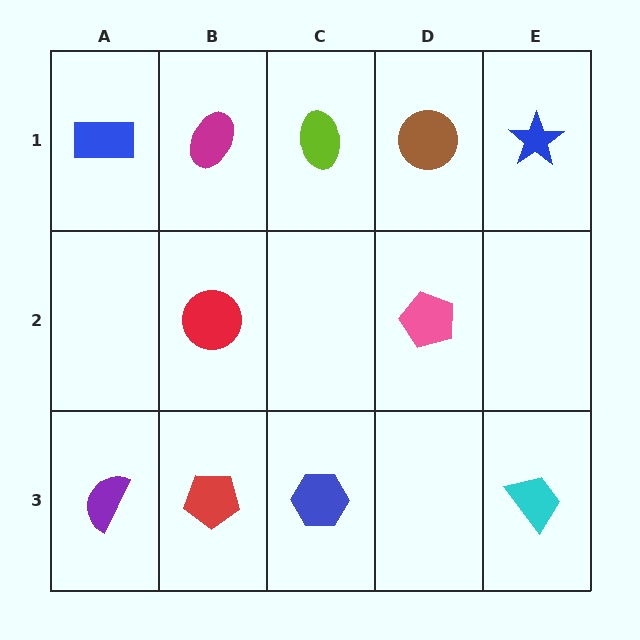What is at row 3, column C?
A blue hexagon.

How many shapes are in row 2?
2 shapes.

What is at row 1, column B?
A magenta ellipse.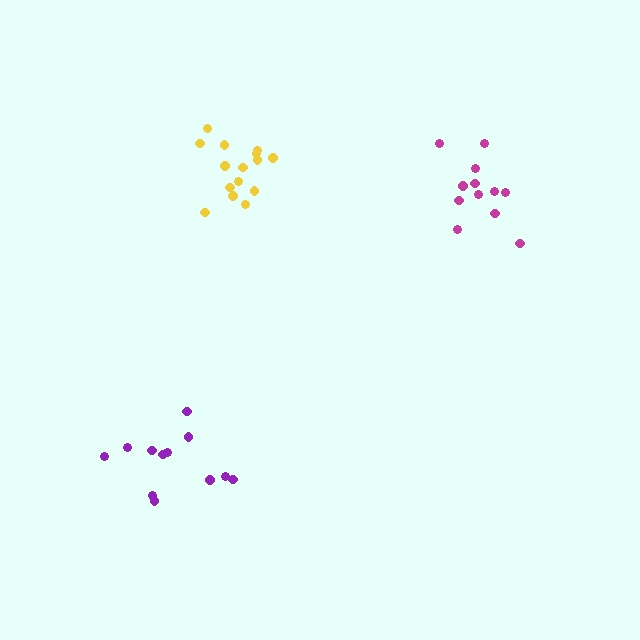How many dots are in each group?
Group 1: 12 dots, Group 2: 12 dots, Group 3: 15 dots (39 total).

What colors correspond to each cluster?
The clusters are colored: magenta, purple, yellow.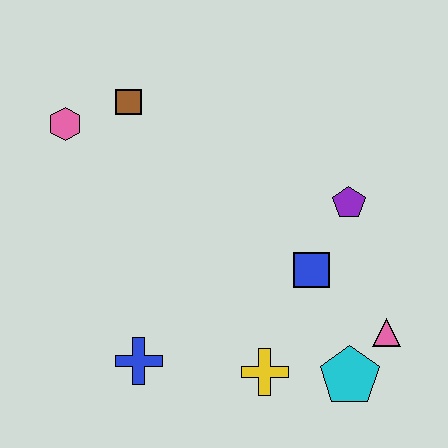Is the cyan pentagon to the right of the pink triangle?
No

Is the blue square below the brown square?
Yes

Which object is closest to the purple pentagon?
The blue square is closest to the purple pentagon.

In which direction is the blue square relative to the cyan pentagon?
The blue square is above the cyan pentagon.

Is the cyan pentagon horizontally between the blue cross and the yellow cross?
No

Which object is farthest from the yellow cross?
The pink hexagon is farthest from the yellow cross.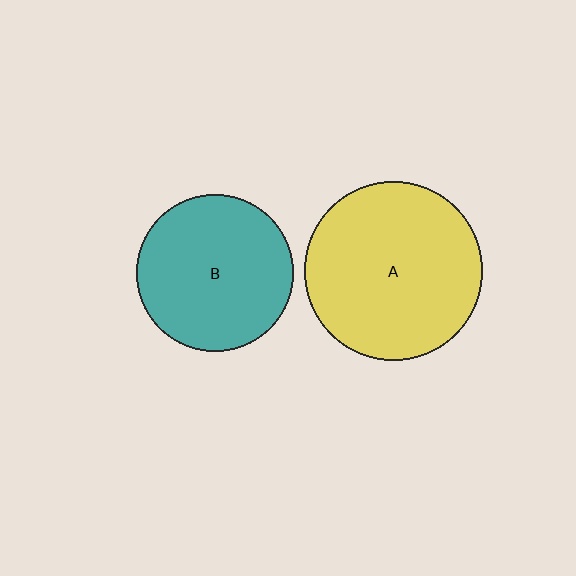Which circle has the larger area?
Circle A (yellow).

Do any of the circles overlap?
No, none of the circles overlap.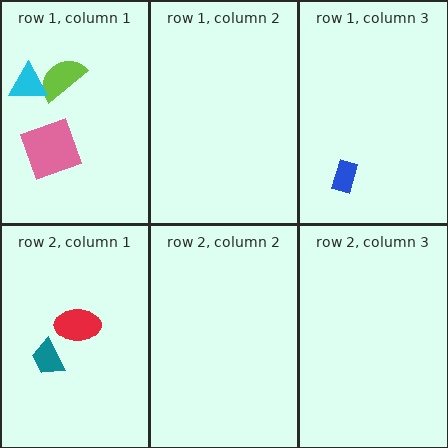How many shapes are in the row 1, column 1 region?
3.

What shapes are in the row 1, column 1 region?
The lime semicircle, the cyan triangle, the pink square.